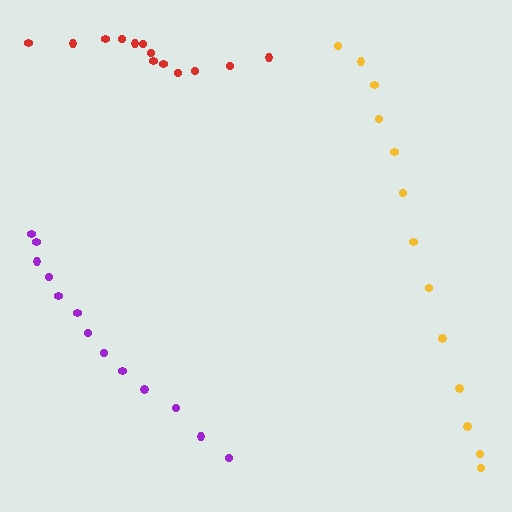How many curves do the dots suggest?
There are 3 distinct paths.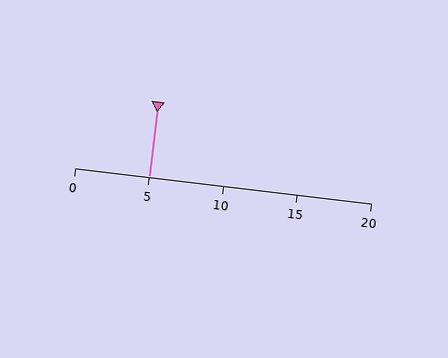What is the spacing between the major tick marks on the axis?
The major ticks are spaced 5 apart.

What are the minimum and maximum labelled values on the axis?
The axis runs from 0 to 20.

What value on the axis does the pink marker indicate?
The marker indicates approximately 5.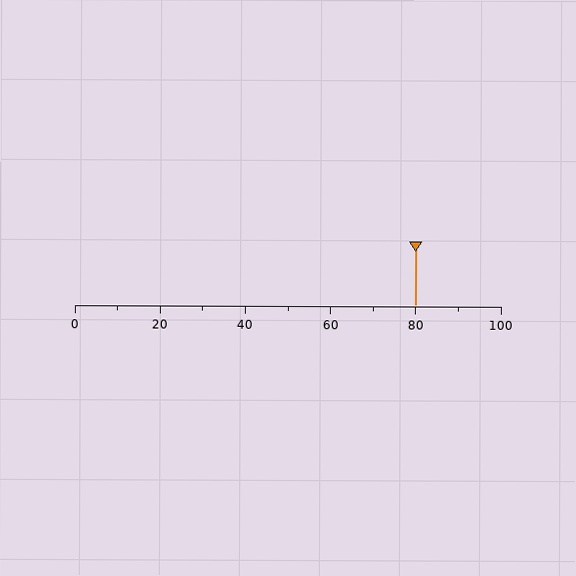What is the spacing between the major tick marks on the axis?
The major ticks are spaced 20 apart.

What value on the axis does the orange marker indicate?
The marker indicates approximately 80.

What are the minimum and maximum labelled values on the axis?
The axis runs from 0 to 100.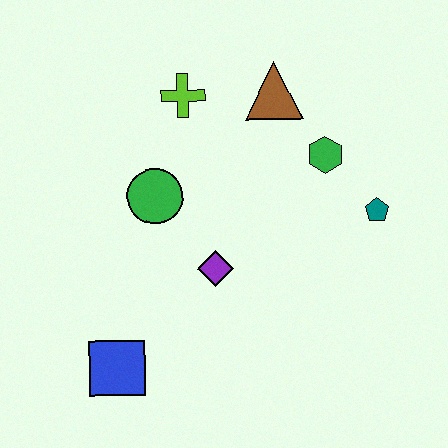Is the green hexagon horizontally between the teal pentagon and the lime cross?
Yes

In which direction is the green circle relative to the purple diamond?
The green circle is above the purple diamond.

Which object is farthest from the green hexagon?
The blue square is farthest from the green hexagon.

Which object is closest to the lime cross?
The brown triangle is closest to the lime cross.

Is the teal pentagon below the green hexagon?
Yes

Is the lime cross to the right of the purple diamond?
No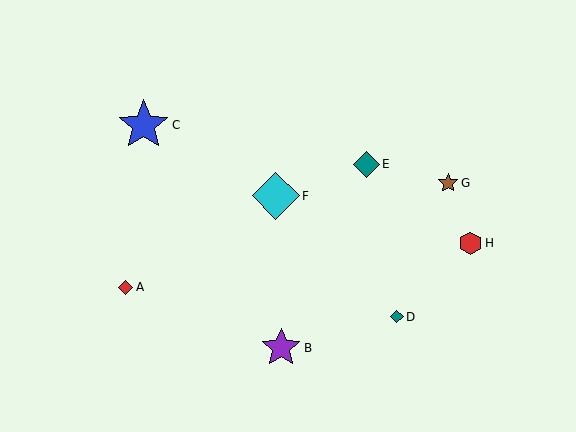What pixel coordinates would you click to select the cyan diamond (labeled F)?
Click at (276, 196) to select the cyan diamond F.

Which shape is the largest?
The blue star (labeled C) is the largest.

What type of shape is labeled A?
Shape A is a red diamond.